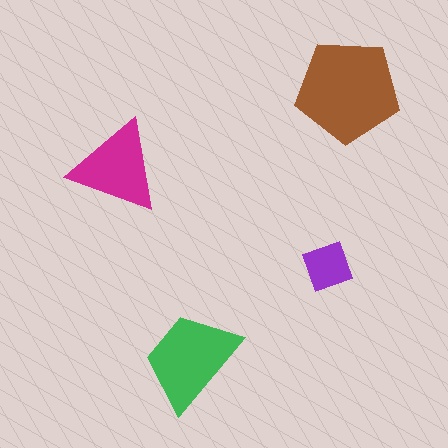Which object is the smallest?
The purple square.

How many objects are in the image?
There are 4 objects in the image.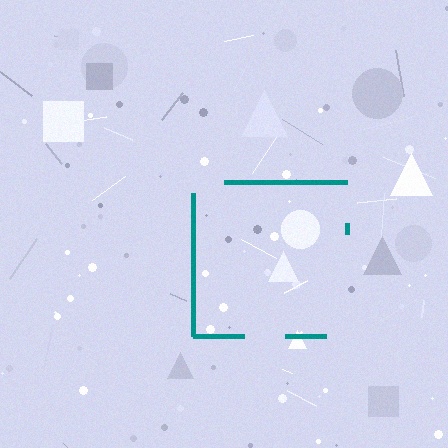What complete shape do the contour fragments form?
The contour fragments form a square.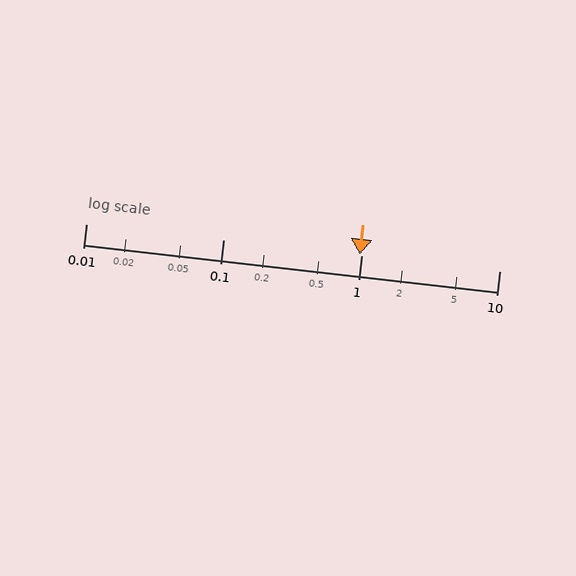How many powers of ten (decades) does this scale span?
The scale spans 3 decades, from 0.01 to 10.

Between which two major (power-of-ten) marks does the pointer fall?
The pointer is between 0.1 and 1.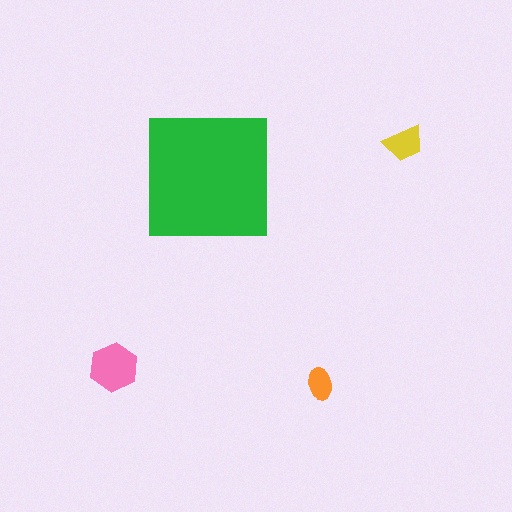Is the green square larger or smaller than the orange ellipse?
Larger.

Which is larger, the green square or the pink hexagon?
The green square.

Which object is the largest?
The green square.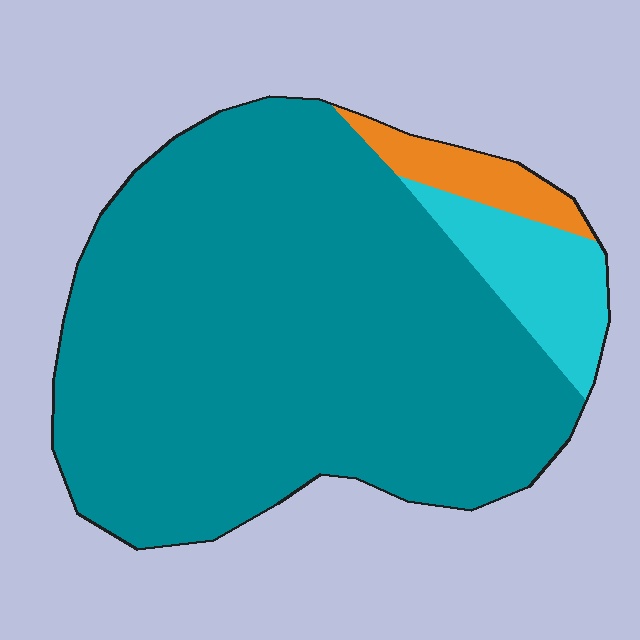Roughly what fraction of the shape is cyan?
Cyan takes up less than a sixth of the shape.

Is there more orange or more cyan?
Cyan.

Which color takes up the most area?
Teal, at roughly 85%.